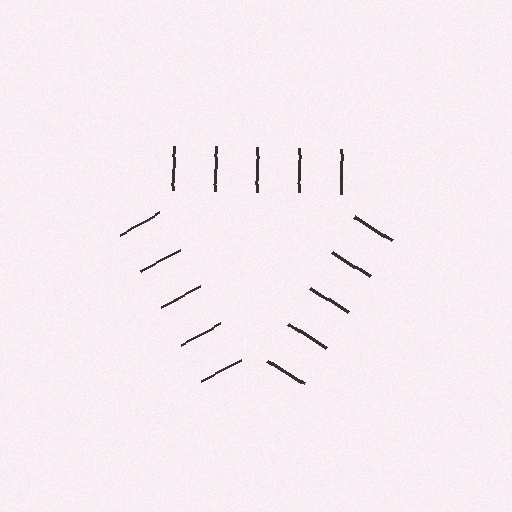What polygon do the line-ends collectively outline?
An illusory triangle — the line segments terminate on its edges but no continuous stroke is drawn.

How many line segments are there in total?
15 — 5 along each of the 3 edges.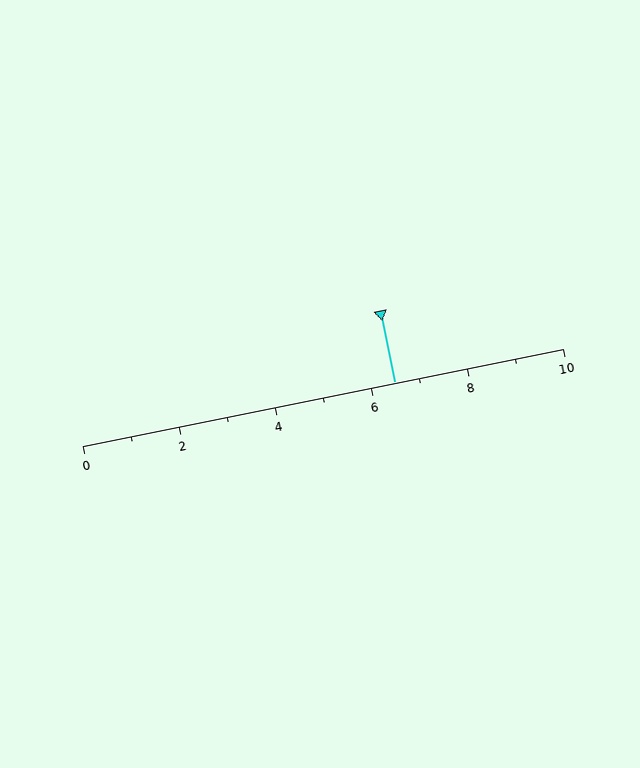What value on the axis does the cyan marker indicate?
The marker indicates approximately 6.5.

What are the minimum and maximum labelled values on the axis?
The axis runs from 0 to 10.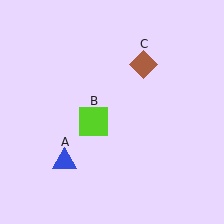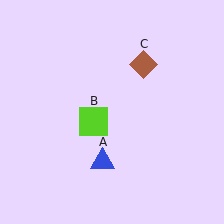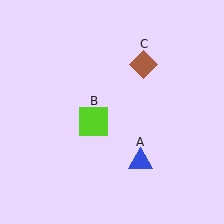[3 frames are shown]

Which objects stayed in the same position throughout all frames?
Lime square (object B) and brown diamond (object C) remained stationary.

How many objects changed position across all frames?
1 object changed position: blue triangle (object A).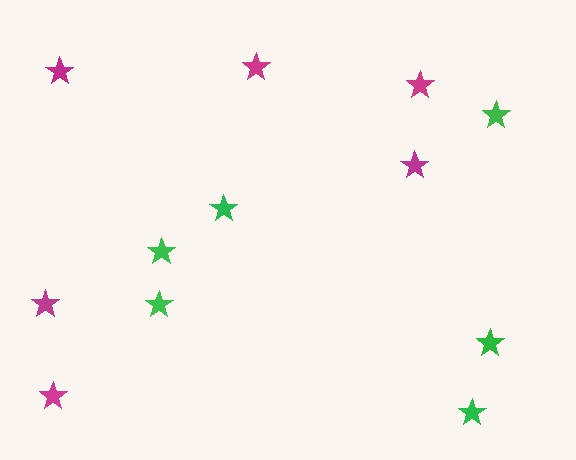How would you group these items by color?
There are 2 groups: one group of magenta stars (6) and one group of green stars (6).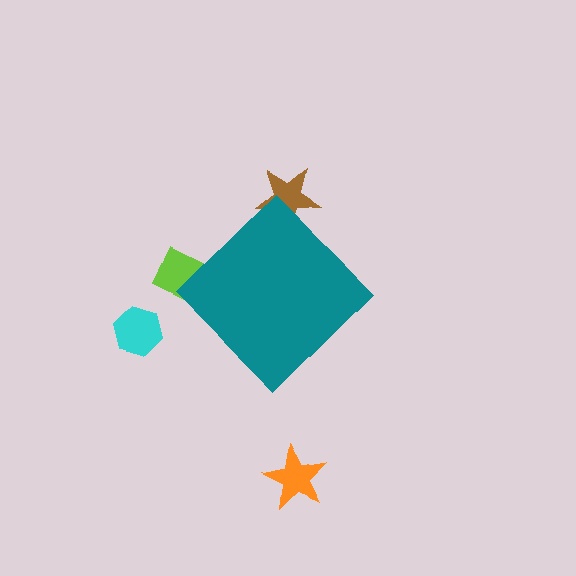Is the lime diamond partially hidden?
Yes, the lime diamond is partially hidden behind the teal diamond.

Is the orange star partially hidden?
No, the orange star is fully visible.